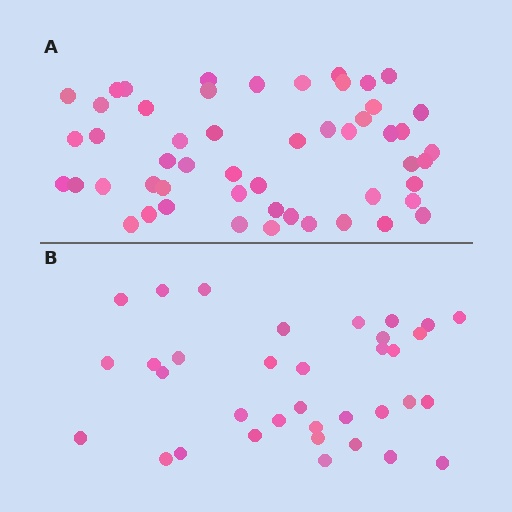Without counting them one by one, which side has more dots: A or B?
Region A (the top region) has more dots.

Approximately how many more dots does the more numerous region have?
Region A has approximately 15 more dots than region B.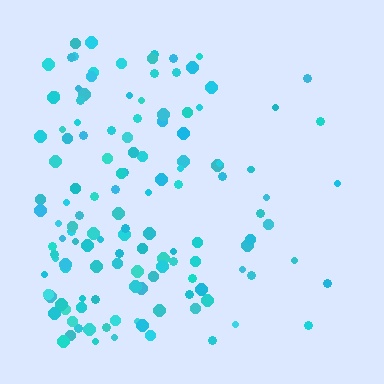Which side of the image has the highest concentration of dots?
The left.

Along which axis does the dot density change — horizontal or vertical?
Horizontal.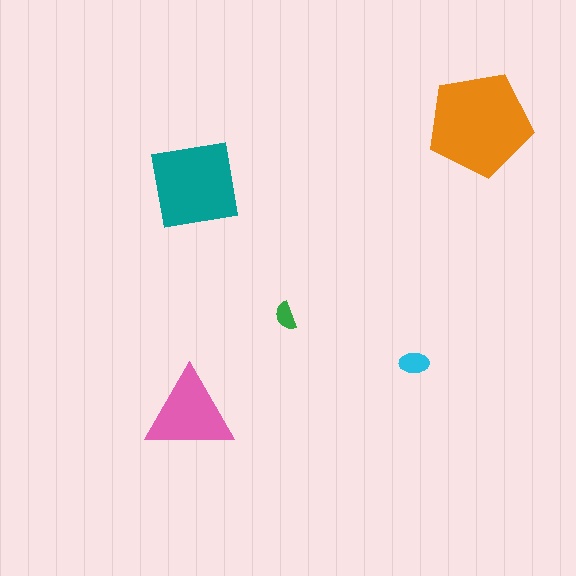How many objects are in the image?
There are 5 objects in the image.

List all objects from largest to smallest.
The orange pentagon, the teal square, the pink triangle, the cyan ellipse, the green semicircle.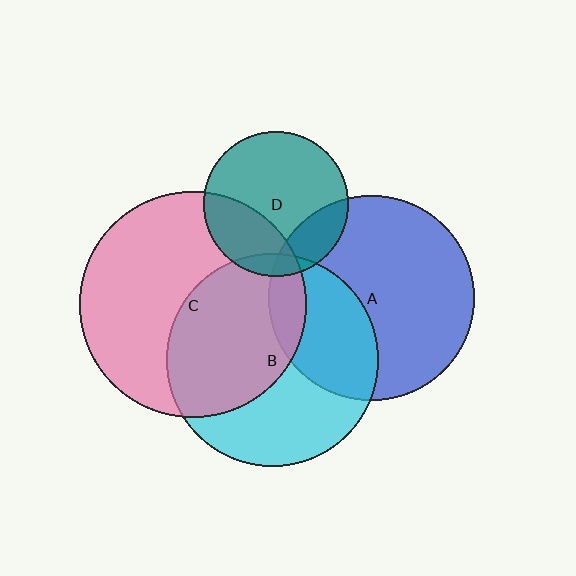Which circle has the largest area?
Circle C (pink).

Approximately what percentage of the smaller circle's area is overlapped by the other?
Approximately 30%.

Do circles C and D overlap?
Yes.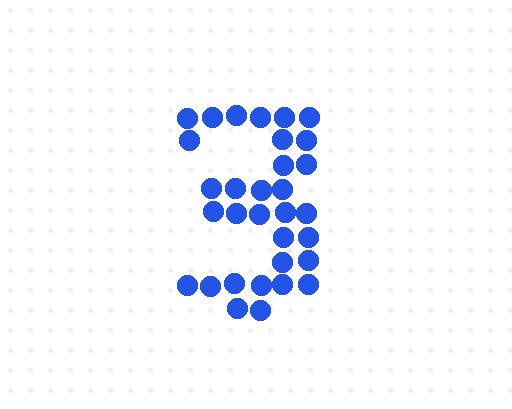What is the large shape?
The large shape is the digit 3.